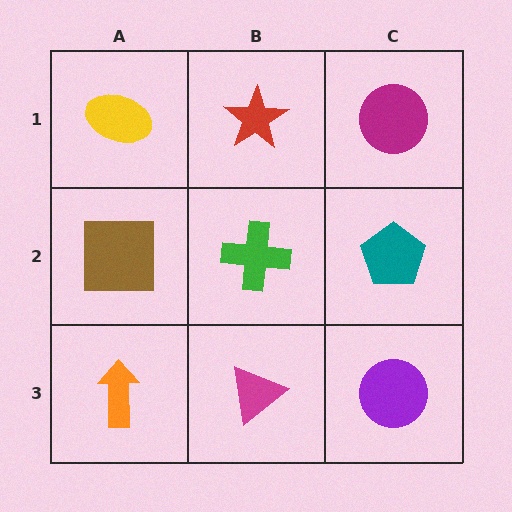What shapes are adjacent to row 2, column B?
A red star (row 1, column B), a magenta triangle (row 3, column B), a brown square (row 2, column A), a teal pentagon (row 2, column C).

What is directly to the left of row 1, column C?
A red star.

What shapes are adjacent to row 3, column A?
A brown square (row 2, column A), a magenta triangle (row 3, column B).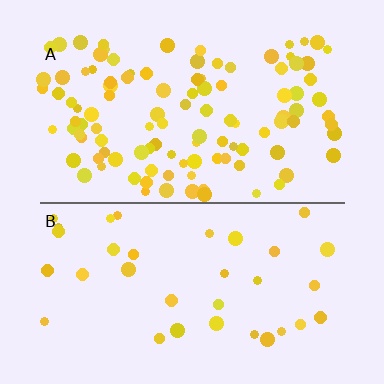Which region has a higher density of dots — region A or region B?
A (the top).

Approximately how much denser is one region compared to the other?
Approximately 3.2× — region A over region B.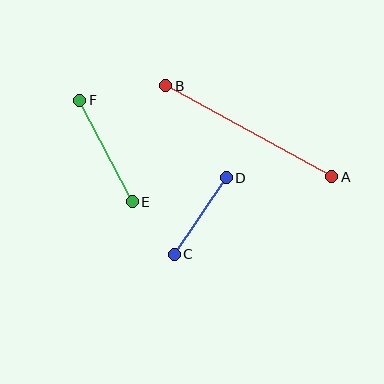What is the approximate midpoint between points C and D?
The midpoint is at approximately (200, 216) pixels.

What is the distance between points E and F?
The distance is approximately 114 pixels.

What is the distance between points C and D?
The distance is approximately 93 pixels.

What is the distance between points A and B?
The distance is approximately 189 pixels.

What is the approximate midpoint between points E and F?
The midpoint is at approximately (106, 151) pixels.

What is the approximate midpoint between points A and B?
The midpoint is at approximately (249, 131) pixels.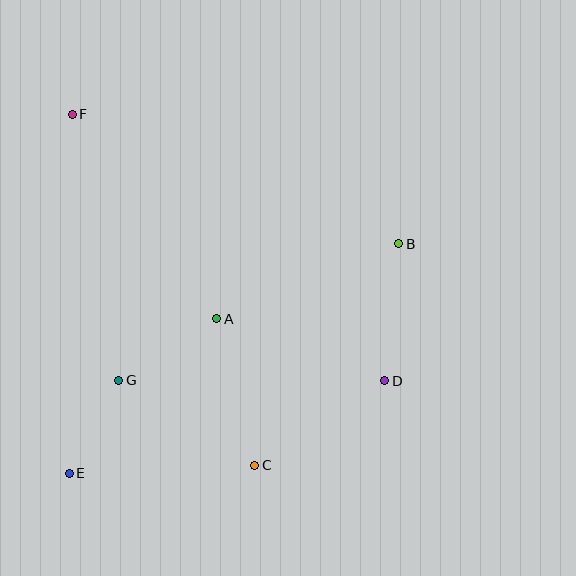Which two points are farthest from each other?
Points D and F are farthest from each other.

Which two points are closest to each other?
Points E and G are closest to each other.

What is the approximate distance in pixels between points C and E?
The distance between C and E is approximately 185 pixels.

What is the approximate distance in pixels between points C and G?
The distance between C and G is approximately 160 pixels.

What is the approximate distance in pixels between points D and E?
The distance between D and E is approximately 329 pixels.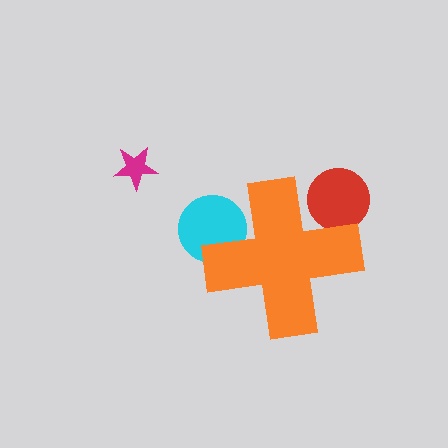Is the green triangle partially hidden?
Yes, the green triangle is partially hidden behind the orange cross.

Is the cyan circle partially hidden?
Yes, the cyan circle is partially hidden behind the orange cross.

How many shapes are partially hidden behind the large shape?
3 shapes are partially hidden.